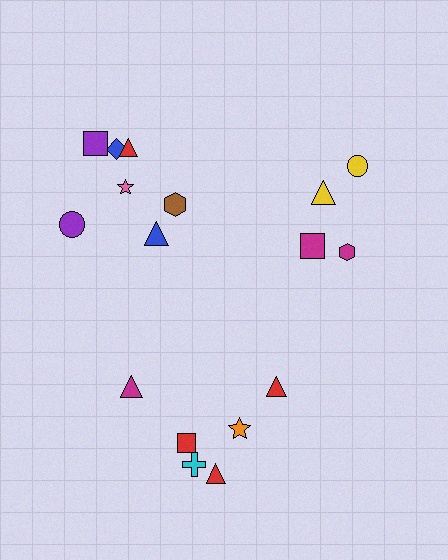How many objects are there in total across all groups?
There are 17 objects.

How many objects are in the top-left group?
There are 7 objects.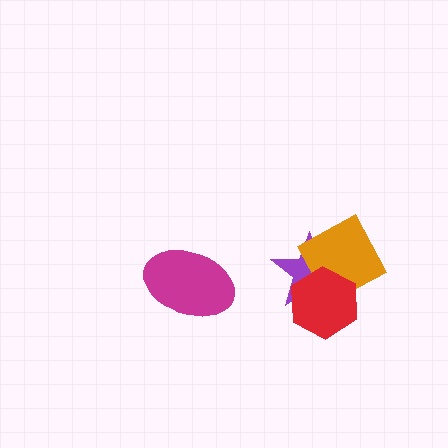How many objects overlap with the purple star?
2 objects overlap with the purple star.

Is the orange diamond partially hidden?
Yes, it is partially covered by another shape.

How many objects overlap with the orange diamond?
2 objects overlap with the orange diamond.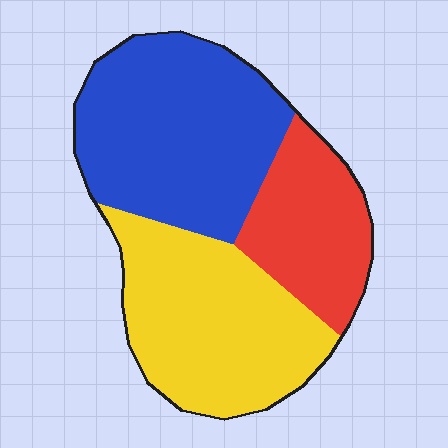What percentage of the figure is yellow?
Yellow covers roughly 35% of the figure.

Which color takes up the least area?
Red, at roughly 20%.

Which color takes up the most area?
Blue, at roughly 40%.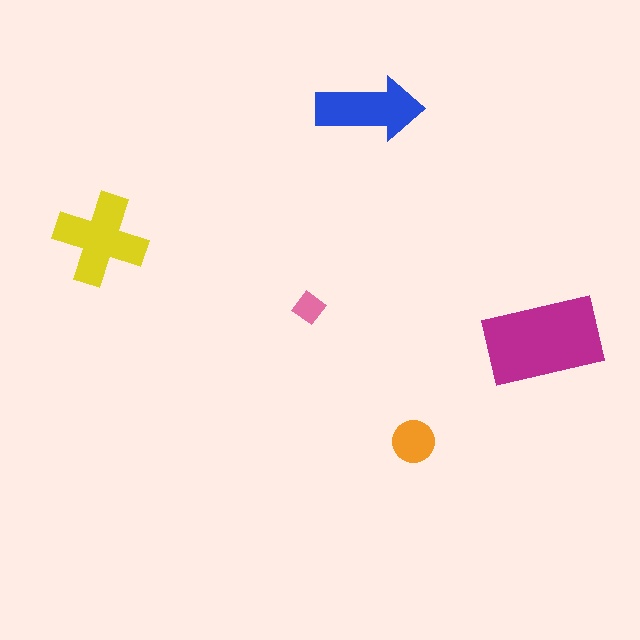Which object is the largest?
The magenta rectangle.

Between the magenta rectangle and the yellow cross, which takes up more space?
The magenta rectangle.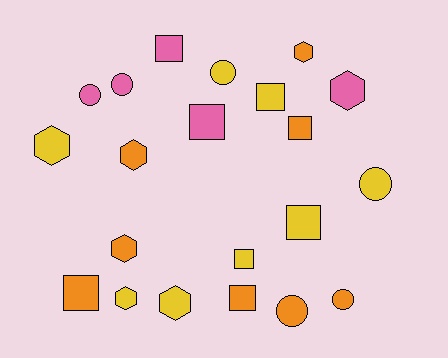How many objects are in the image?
There are 21 objects.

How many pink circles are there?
There are 2 pink circles.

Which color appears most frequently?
Orange, with 8 objects.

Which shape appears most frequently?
Square, with 8 objects.